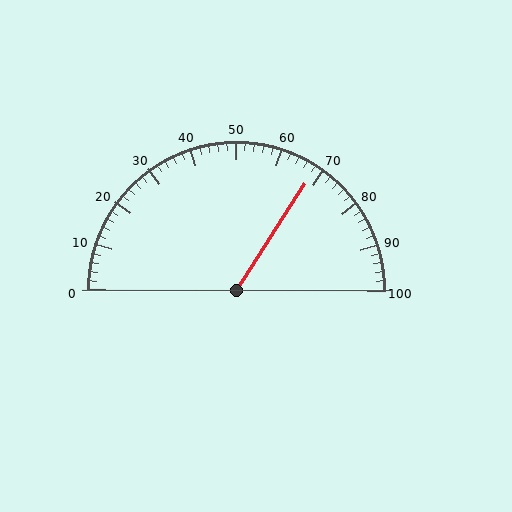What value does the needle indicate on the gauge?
The needle indicates approximately 68.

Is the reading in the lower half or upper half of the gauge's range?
The reading is in the upper half of the range (0 to 100).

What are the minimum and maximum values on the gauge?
The gauge ranges from 0 to 100.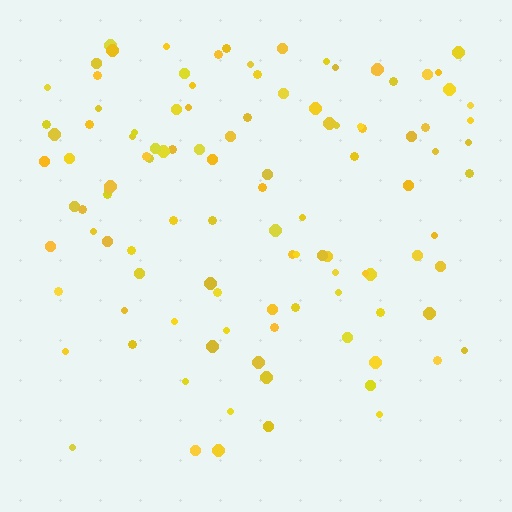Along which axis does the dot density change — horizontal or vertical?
Vertical.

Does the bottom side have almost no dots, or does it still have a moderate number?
Still a moderate number, just noticeably fewer than the top.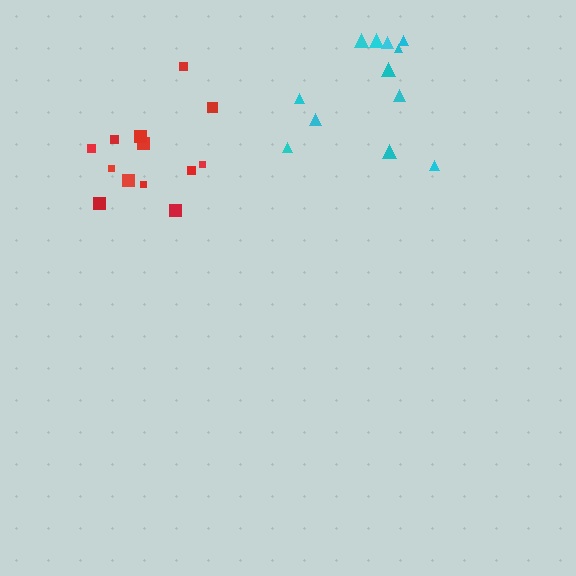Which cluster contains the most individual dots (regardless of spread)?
Red (13).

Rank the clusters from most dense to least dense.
red, cyan.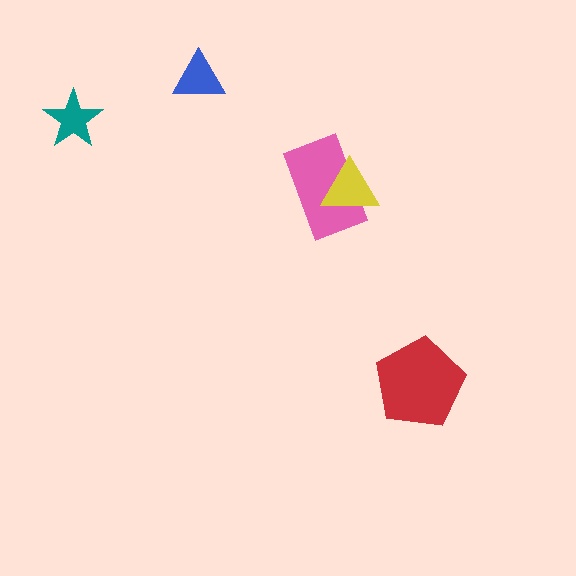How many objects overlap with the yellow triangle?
1 object overlaps with the yellow triangle.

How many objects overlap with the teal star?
0 objects overlap with the teal star.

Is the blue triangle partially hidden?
No, no other shape covers it.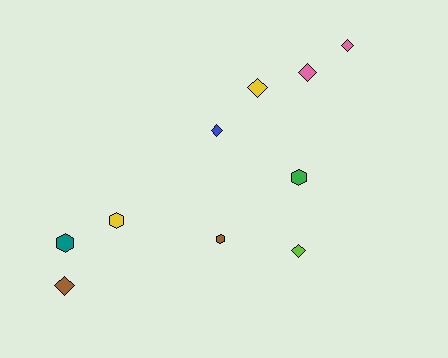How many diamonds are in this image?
There are 6 diamonds.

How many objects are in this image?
There are 10 objects.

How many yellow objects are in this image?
There are 2 yellow objects.